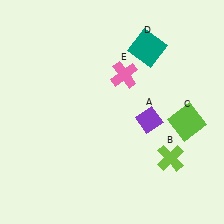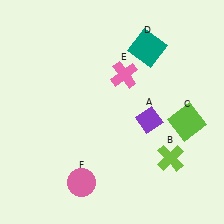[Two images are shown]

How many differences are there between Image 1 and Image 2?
There is 1 difference between the two images.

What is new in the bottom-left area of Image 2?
A pink circle (F) was added in the bottom-left area of Image 2.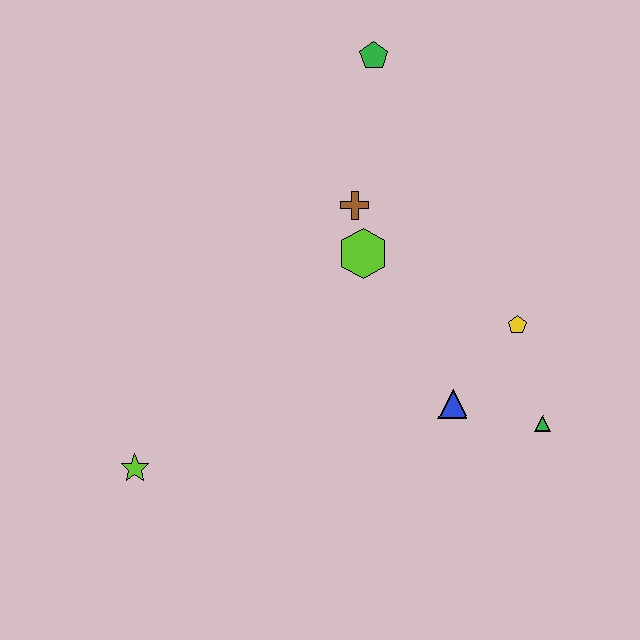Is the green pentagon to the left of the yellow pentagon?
Yes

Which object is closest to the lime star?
The lime hexagon is closest to the lime star.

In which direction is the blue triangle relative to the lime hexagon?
The blue triangle is below the lime hexagon.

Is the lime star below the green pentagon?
Yes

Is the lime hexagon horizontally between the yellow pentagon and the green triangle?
No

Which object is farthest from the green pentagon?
The lime star is farthest from the green pentagon.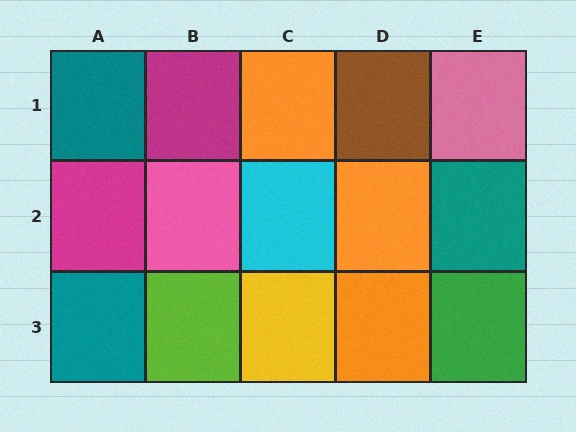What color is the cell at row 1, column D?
Brown.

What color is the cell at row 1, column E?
Pink.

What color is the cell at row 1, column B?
Magenta.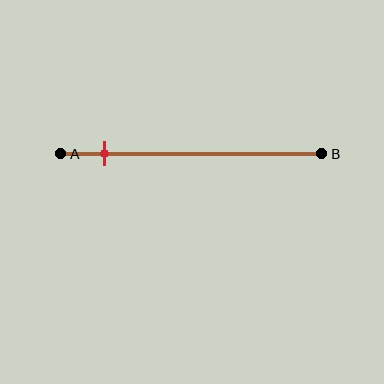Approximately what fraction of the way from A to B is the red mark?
The red mark is approximately 15% of the way from A to B.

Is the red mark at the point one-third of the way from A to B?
No, the mark is at about 15% from A, not at the 33% one-third point.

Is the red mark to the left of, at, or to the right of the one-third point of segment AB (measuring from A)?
The red mark is to the left of the one-third point of segment AB.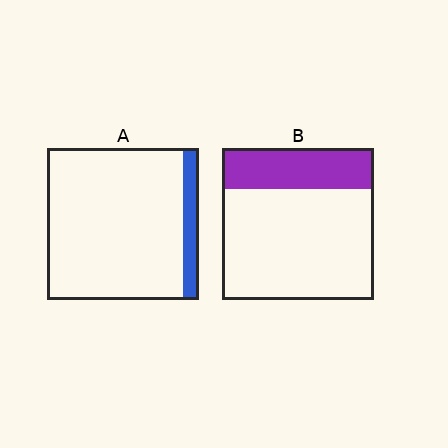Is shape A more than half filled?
No.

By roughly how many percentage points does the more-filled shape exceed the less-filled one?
By roughly 15 percentage points (B over A).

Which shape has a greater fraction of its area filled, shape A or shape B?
Shape B.